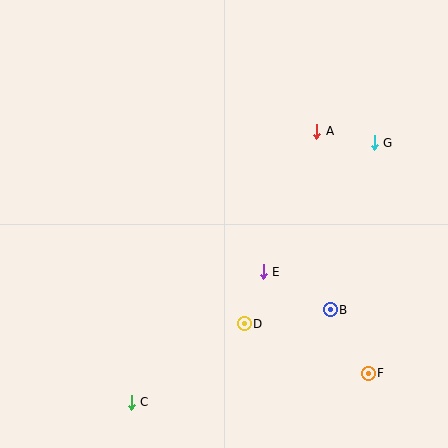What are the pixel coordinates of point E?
Point E is at (263, 272).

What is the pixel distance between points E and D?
The distance between E and D is 55 pixels.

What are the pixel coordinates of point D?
Point D is at (244, 324).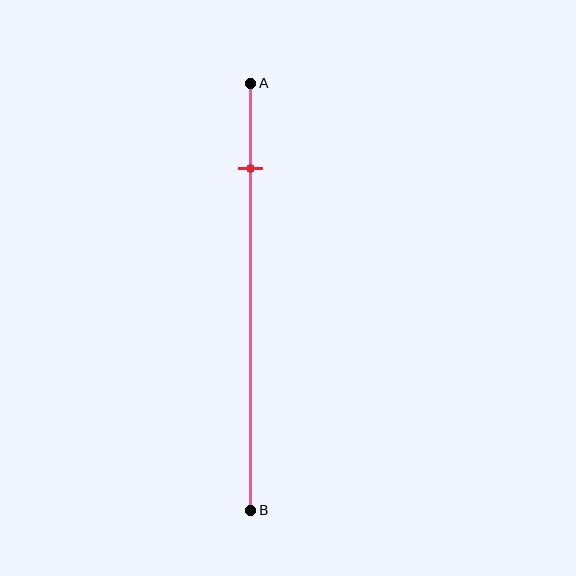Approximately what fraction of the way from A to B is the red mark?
The red mark is approximately 20% of the way from A to B.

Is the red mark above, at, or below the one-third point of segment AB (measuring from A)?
The red mark is above the one-third point of segment AB.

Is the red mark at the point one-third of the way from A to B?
No, the mark is at about 20% from A, not at the 33% one-third point.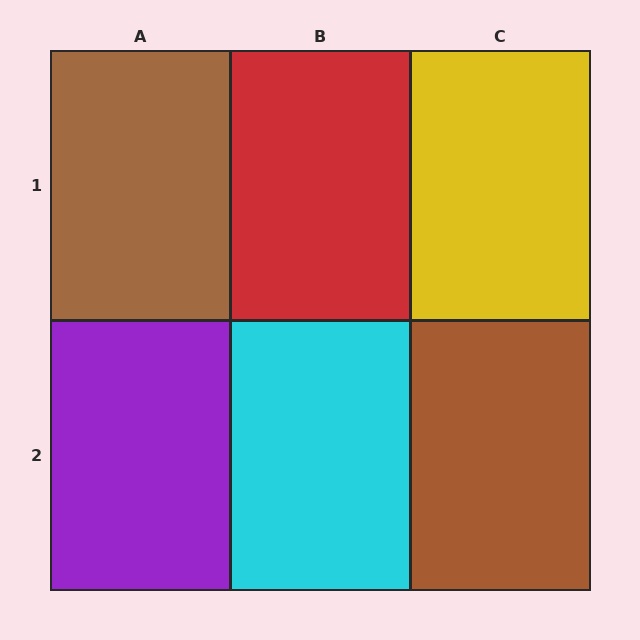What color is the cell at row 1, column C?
Yellow.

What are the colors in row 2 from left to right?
Purple, cyan, brown.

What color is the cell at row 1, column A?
Brown.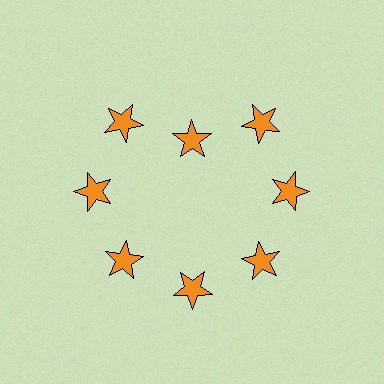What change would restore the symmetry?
The symmetry would be restored by moving it outward, back onto the ring so that all 8 stars sit at equal angles and equal distance from the center.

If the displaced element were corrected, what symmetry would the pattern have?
It would have 8-fold rotational symmetry — the pattern would map onto itself every 45 degrees.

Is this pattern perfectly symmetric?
No. The 8 orange stars are arranged in a ring, but one element near the 12 o'clock position is pulled inward toward the center, breaking the 8-fold rotational symmetry.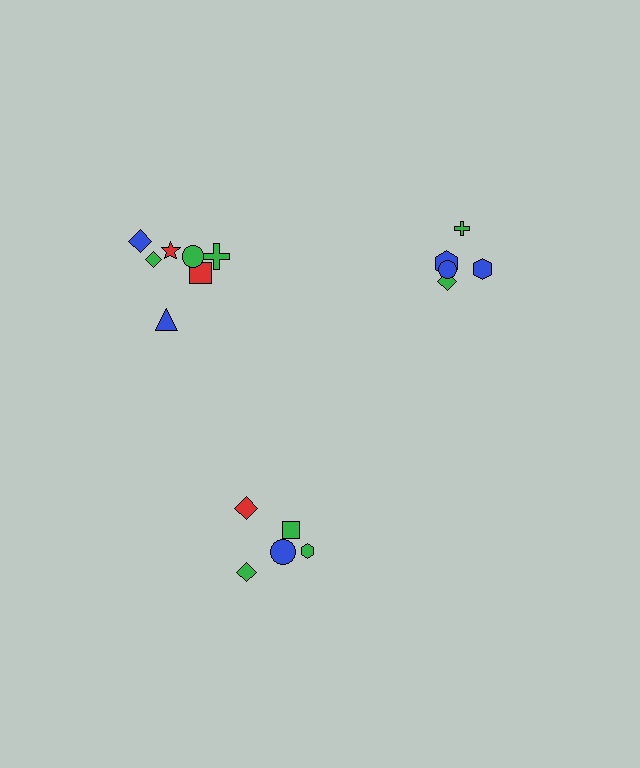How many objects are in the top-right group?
There are 5 objects.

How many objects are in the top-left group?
There are 7 objects.